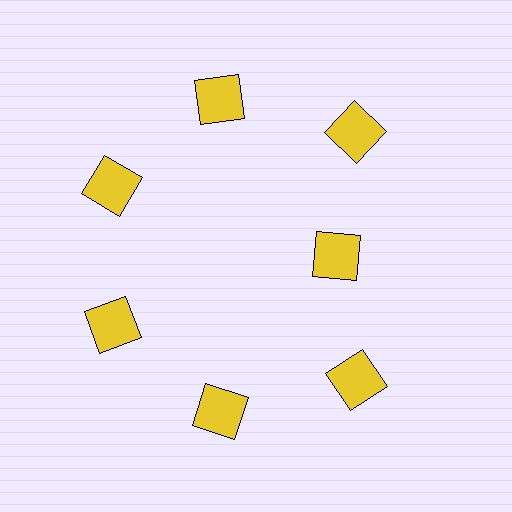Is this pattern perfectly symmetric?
No. The 7 yellow squares are arranged in a ring, but one element near the 3 o'clock position is pulled inward toward the center, breaking the 7-fold rotational symmetry.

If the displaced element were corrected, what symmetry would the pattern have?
It would have 7-fold rotational symmetry — the pattern would map onto itself every 51 degrees.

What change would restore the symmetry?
The symmetry would be restored by moving it outward, back onto the ring so that all 7 squares sit at equal angles and equal distance from the center.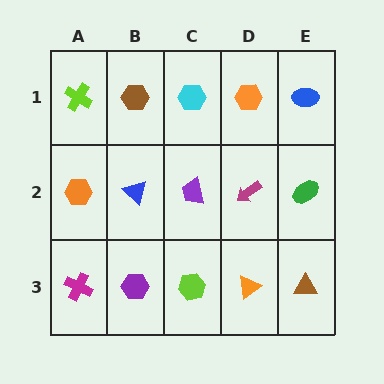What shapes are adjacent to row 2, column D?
An orange hexagon (row 1, column D), an orange triangle (row 3, column D), a purple trapezoid (row 2, column C), a green ellipse (row 2, column E).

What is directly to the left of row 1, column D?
A cyan hexagon.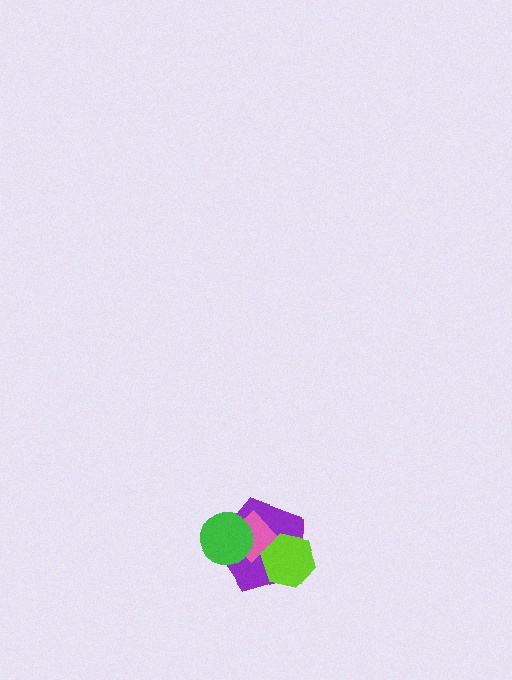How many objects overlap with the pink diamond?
3 objects overlap with the pink diamond.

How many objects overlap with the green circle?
2 objects overlap with the green circle.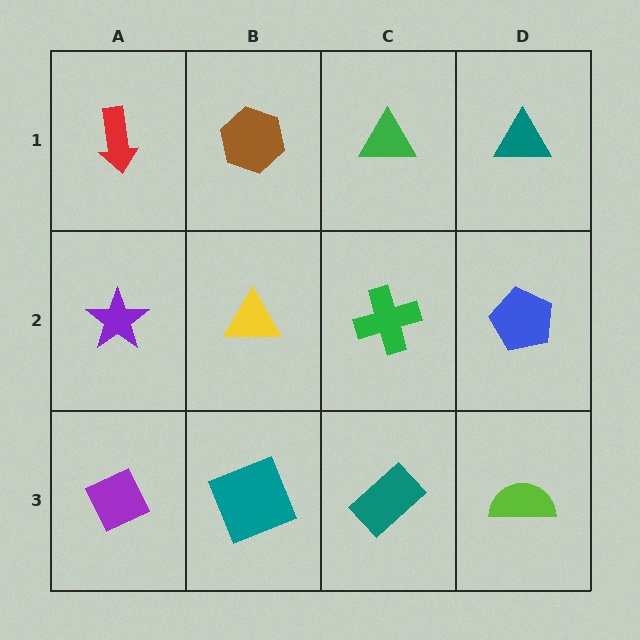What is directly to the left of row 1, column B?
A red arrow.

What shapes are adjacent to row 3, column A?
A purple star (row 2, column A), a teal square (row 3, column B).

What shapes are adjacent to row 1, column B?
A yellow triangle (row 2, column B), a red arrow (row 1, column A), a green triangle (row 1, column C).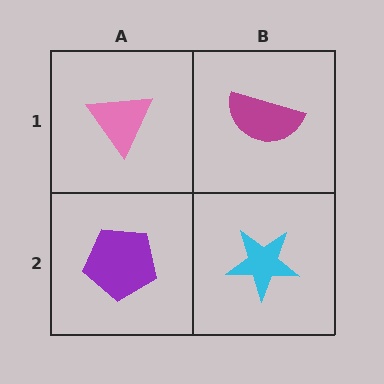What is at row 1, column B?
A magenta semicircle.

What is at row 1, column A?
A pink triangle.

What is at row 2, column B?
A cyan star.